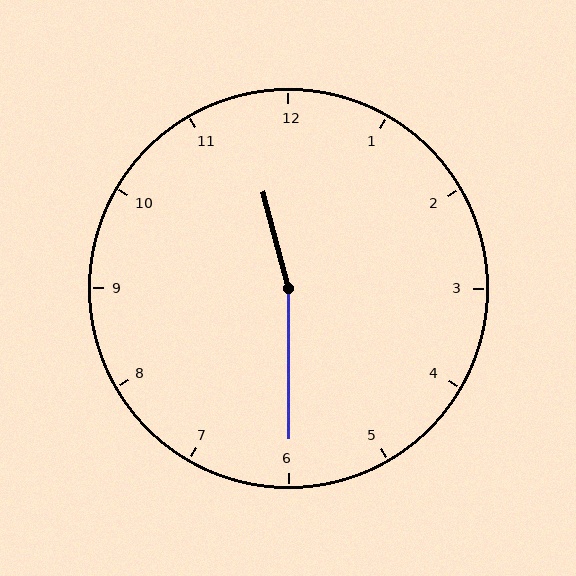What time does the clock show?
11:30.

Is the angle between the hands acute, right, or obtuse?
It is obtuse.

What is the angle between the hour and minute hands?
Approximately 165 degrees.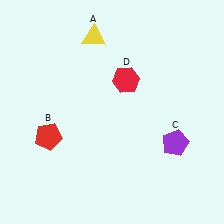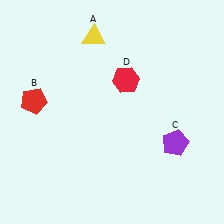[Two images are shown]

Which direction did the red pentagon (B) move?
The red pentagon (B) moved up.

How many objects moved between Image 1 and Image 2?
1 object moved between the two images.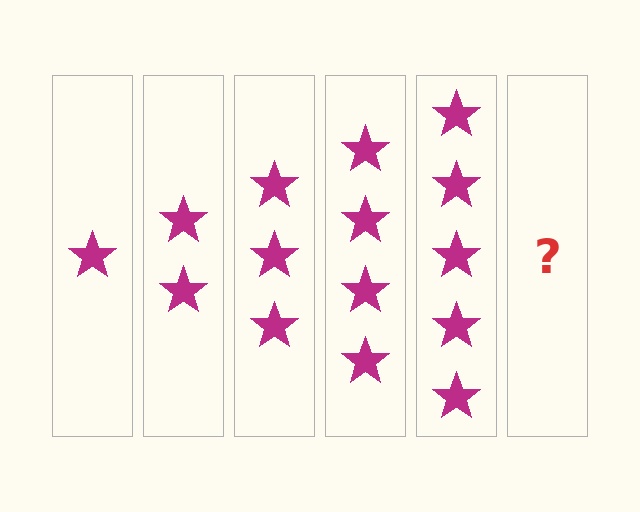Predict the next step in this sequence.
The next step is 6 stars.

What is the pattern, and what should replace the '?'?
The pattern is that each step adds one more star. The '?' should be 6 stars.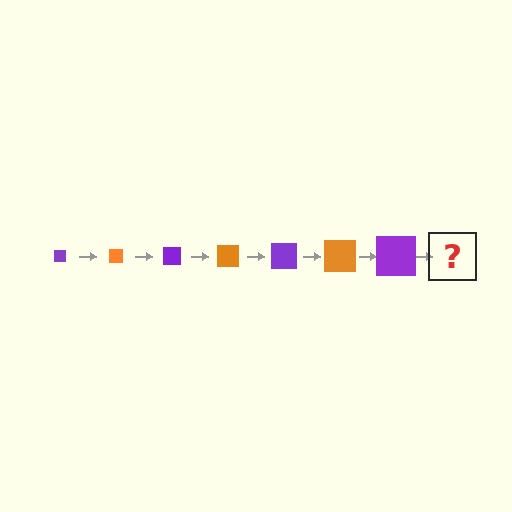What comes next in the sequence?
The next element should be an orange square, larger than the previous one.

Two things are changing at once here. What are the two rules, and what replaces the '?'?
The two rules are that the square grows larger each step and the color cycles through purple and orange. The '?' should be an orange square, larger than the previous one.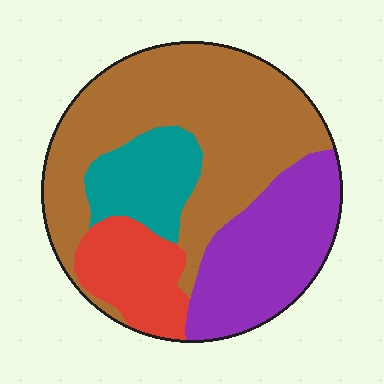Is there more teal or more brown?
Brown.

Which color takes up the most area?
Brown, at roughly 50%.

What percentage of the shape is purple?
Purple covers roughly 25% of the shape.